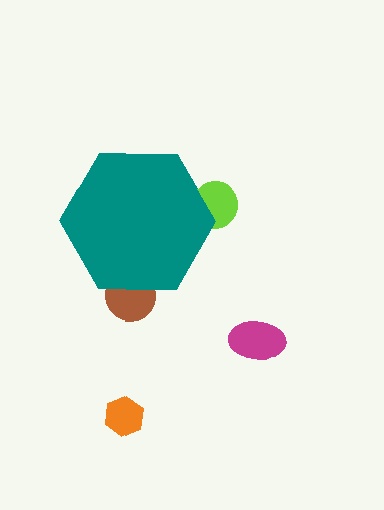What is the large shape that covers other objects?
A teal hexagon.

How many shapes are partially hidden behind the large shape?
2 shapes are partially hidden.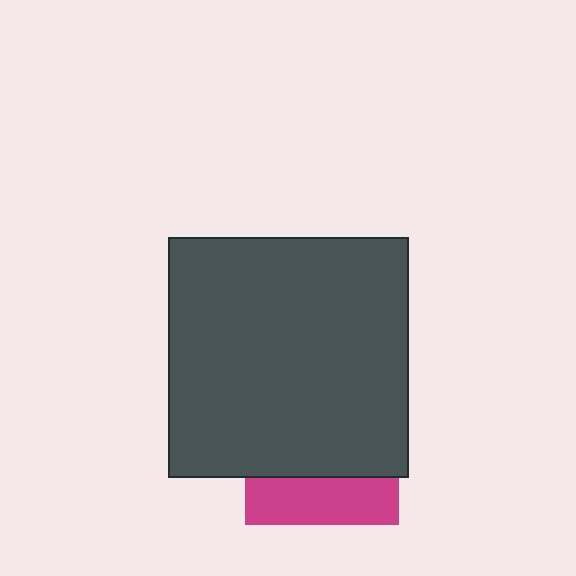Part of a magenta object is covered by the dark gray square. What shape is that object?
It is a square.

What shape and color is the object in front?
The object in front is a dark gray square.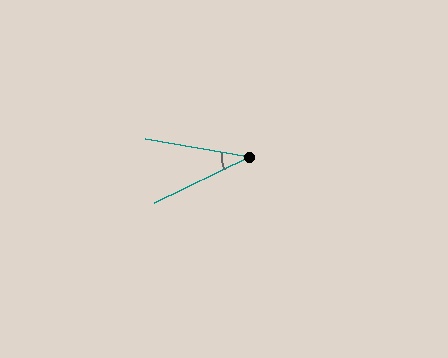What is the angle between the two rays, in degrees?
Approximately 36 degrees.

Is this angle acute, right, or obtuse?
It is acute.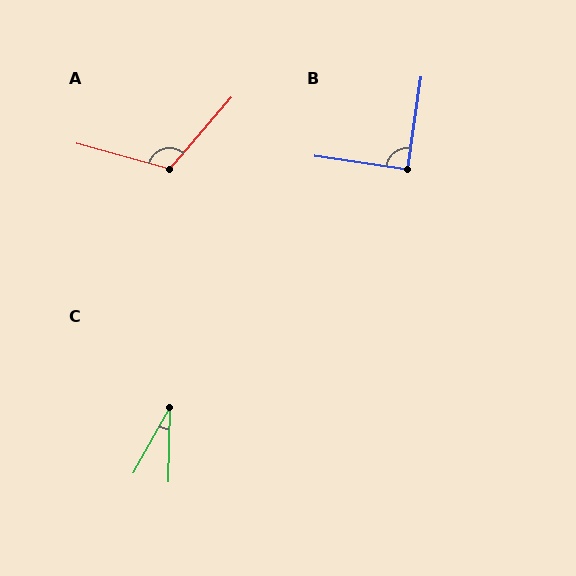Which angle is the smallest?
C, at approximately 28 degrees.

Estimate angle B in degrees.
Approximately 90 degrees.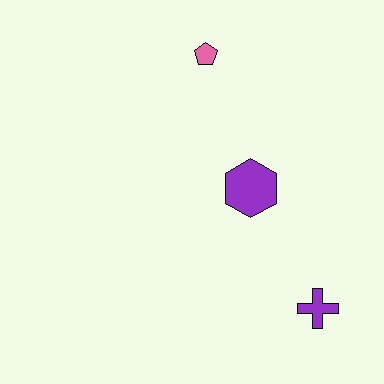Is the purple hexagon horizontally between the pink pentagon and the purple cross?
Yes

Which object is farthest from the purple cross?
The pink pentagon is farthest from the purple cross.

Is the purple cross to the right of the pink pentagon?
Yes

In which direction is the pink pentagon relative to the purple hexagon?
The pink pentagon is above the purple hexagon.